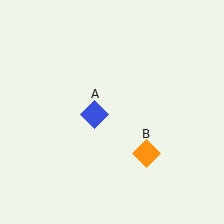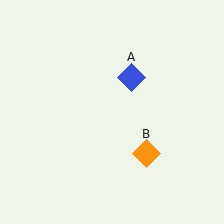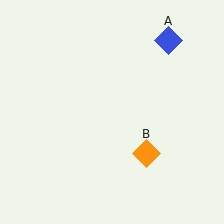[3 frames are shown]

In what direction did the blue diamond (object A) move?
The blue diamond (object A) moved up and to the right.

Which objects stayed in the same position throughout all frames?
Orange diamond (object B) remained stationary.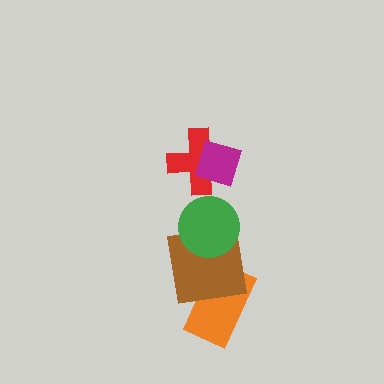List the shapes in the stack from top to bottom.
From top to bottom: the magenta diamond, the red cross, the green circle, the brown square, the orange rectangle.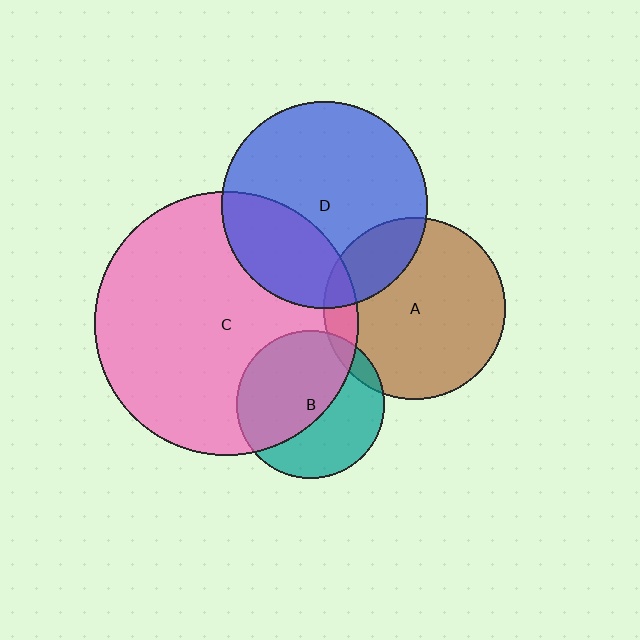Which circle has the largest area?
Circle C (pink).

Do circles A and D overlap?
Yes.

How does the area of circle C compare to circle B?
Approximately 3.2 times.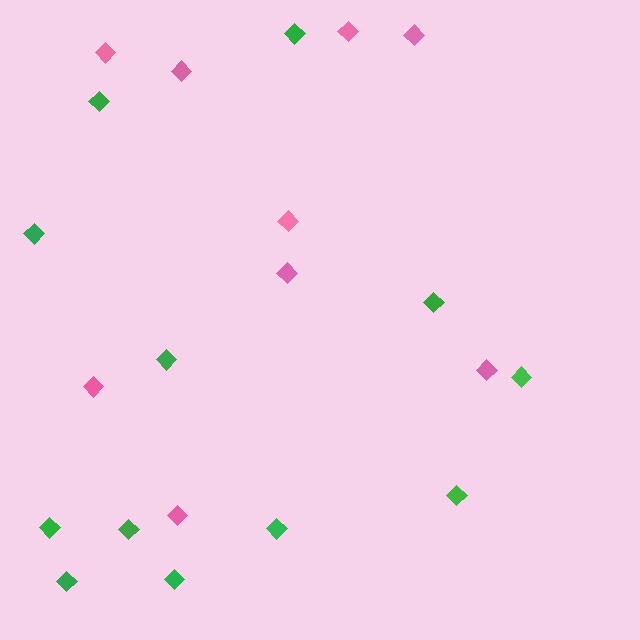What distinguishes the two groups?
There are 2 groups: one group of pink diamonds (9) and one group of green diamonds (12).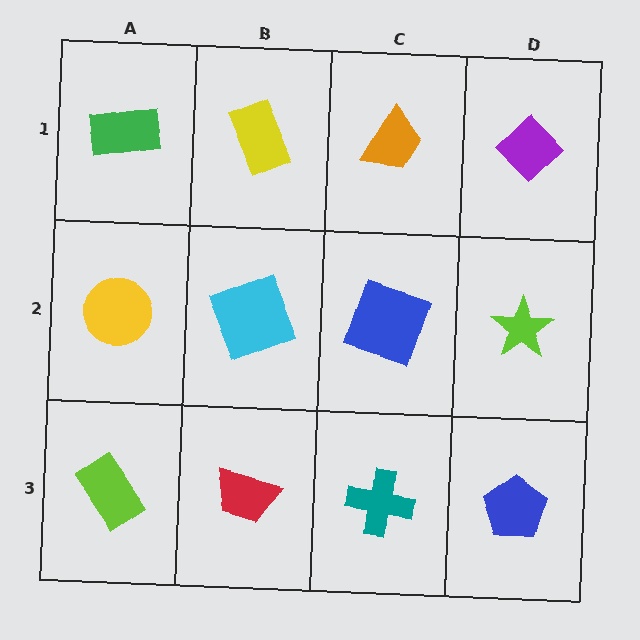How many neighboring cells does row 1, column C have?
3.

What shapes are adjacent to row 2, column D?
A purple diamond (row 1, column D), a blue pentagon (row 3, column D), a blue square (row 2, column C).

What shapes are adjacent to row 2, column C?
An orange trapezoid (row 1, column C), a teal cross (row 3, column C), a cyan square (row 2, column B), a lime star (row 2, column D).